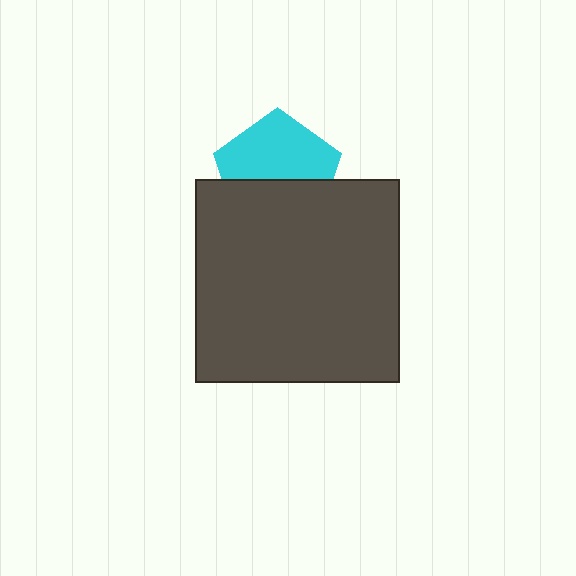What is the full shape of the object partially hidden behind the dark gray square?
The partially hidden object is a cyan pentagon.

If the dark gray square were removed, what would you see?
You would see the complete cyan pentagon.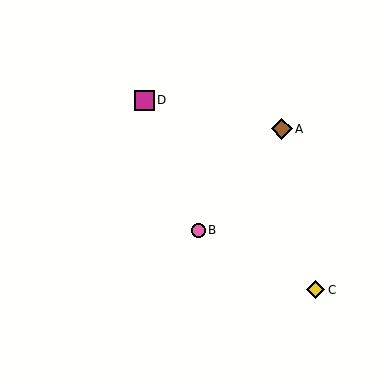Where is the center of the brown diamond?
The center of the brown diamond is at (282, 129).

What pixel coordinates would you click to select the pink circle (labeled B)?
Click at (199, 230) to select the pink circle B.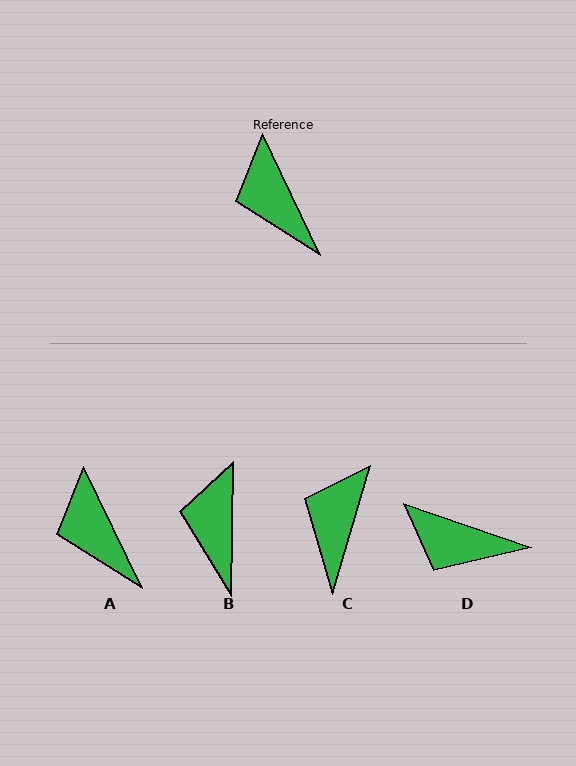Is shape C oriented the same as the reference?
No, it is off by about 42 degrees.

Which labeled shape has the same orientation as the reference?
A.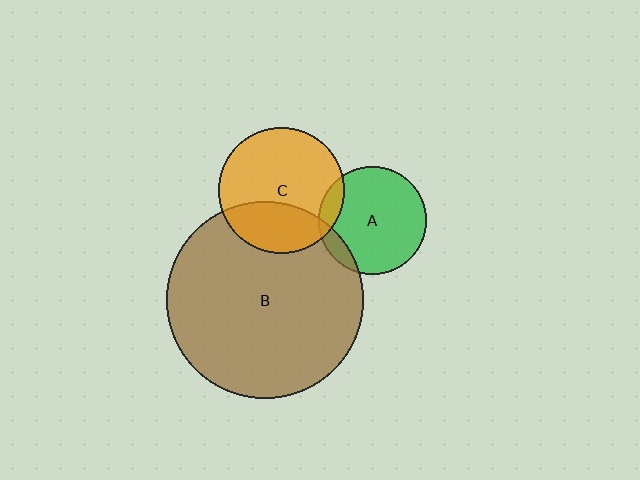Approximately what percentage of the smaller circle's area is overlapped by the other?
Approximately 10%.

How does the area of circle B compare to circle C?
Approximately 2.4 times.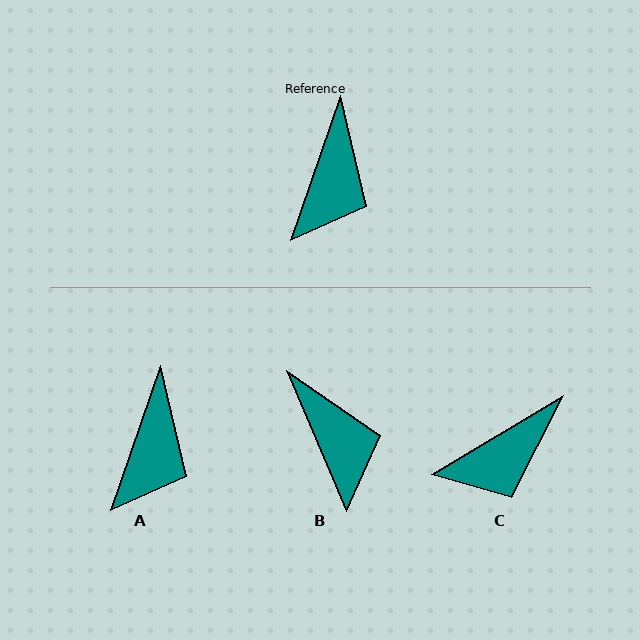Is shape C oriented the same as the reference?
No, it is off by about 40 degrees.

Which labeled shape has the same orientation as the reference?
A.